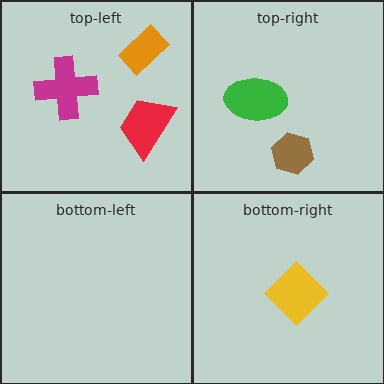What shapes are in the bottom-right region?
The yellow diamond.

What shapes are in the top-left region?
The magenta cross, the orange rectangle, the red trapezoid.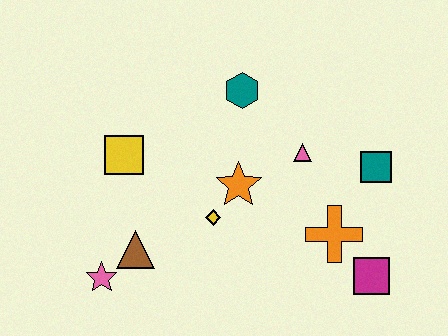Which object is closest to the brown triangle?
The pink star is closest to the brown triangle.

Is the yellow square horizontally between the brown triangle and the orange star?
No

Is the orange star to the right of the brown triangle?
Yes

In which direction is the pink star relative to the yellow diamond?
The pink star is to the left of the yellow diamond.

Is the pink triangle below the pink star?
No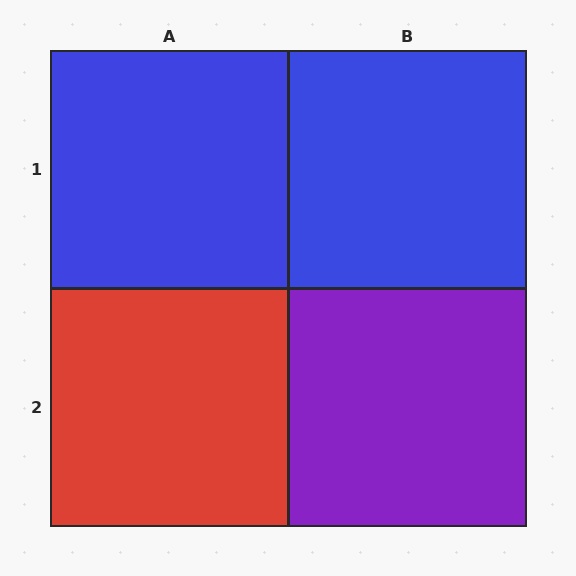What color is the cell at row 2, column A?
Red.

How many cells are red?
1 cell is red.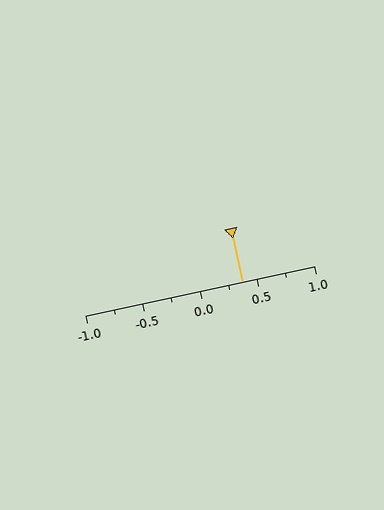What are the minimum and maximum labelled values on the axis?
The axis runs from -1.0 to 1.0.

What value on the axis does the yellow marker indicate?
The marker indicates approximately 0.38.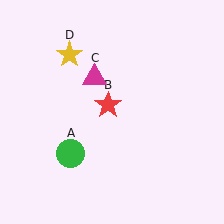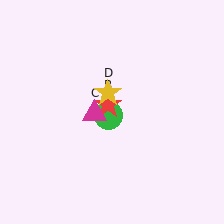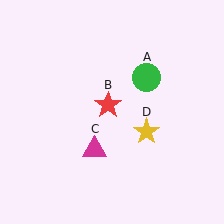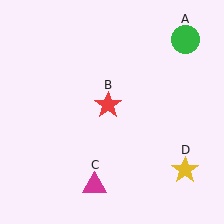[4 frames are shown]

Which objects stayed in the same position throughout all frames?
Red star (object B) remained stationary.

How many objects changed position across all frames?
3 objects changed position: green circle (object A), magenta triangle (object C), yellow star (object D).